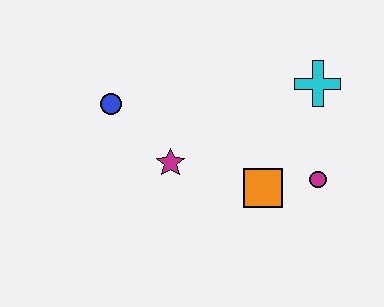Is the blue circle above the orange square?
Yes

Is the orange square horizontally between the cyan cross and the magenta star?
Yes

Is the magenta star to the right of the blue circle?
Yes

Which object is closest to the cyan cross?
The magenta circle is closest to the cyan cross.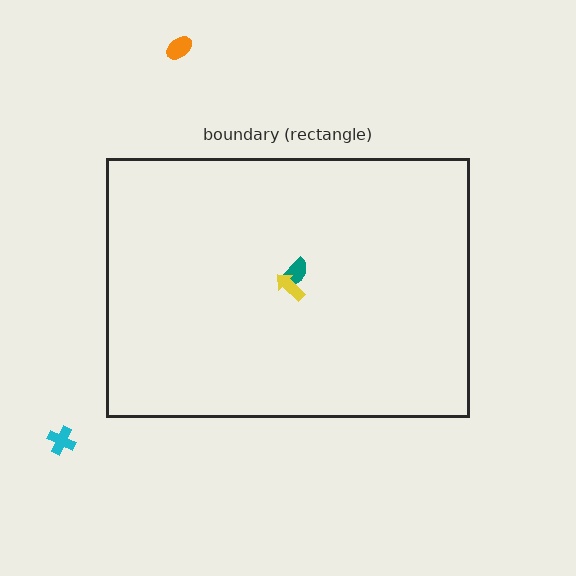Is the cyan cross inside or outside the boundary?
Outside.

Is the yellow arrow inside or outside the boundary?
Inside.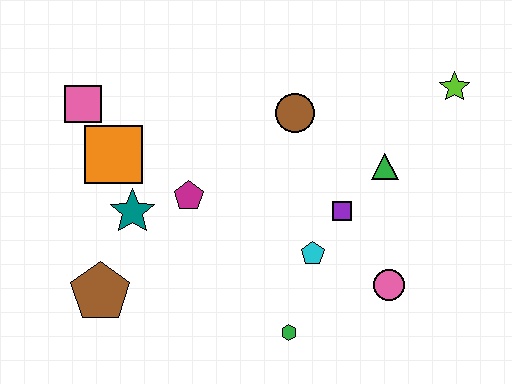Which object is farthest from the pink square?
The lime star is farthest from the pink square.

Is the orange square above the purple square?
Yes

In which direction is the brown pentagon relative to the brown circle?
The brown pentagon is to the left of the brown circle.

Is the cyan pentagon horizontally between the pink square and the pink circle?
Yes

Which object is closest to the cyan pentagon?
The purple square is closest to the cyan pentagon.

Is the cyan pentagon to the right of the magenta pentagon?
Yes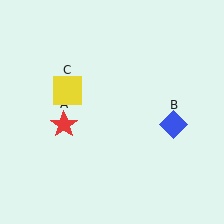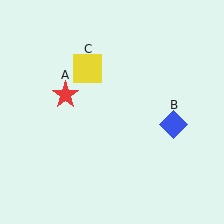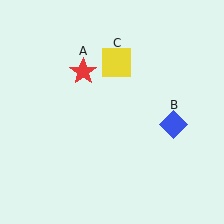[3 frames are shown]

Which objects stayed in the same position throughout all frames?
Blue diamond (object B) remained stationary.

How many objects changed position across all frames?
2 objects changed position: red star (object A), yellow square (object C).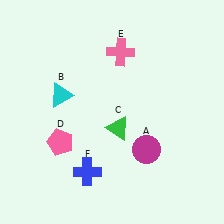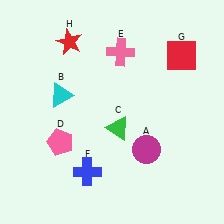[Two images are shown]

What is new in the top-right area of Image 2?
A red square (G) was added in the top-right area of Image 2.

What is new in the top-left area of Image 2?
A red star (H) was added in the top-left area of Image 2.